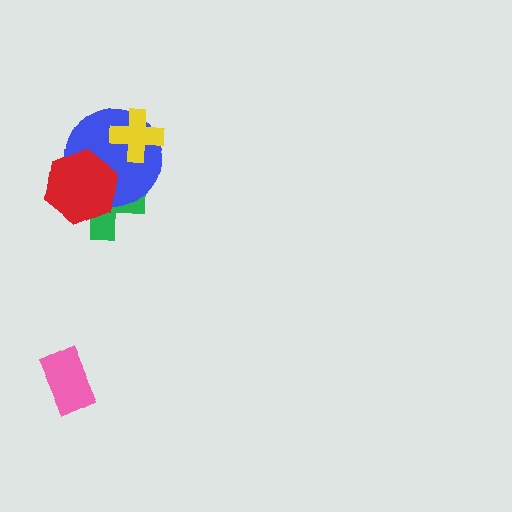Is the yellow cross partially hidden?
No, no other shape covers it.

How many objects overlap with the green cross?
2 objects overlap with the green cross.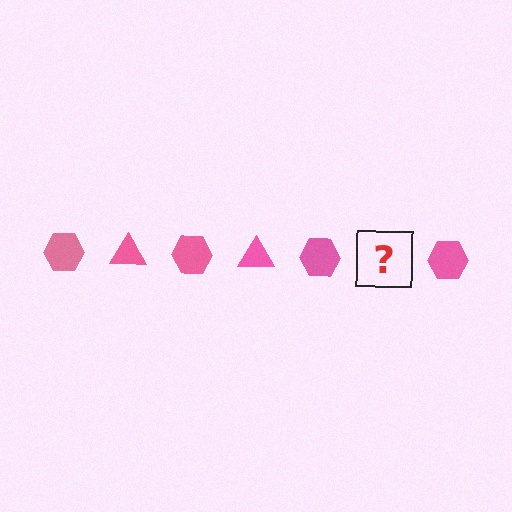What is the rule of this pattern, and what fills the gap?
The rule is that the pattern cycles through hexagon, triangle shapes in pink. The gap should be filled with a pink triangle.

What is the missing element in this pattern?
The missing element is a pink triangle.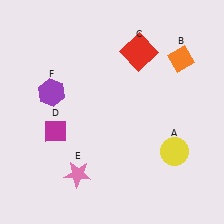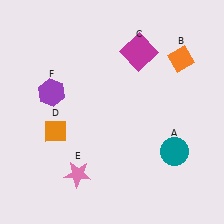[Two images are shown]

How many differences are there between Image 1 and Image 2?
There are 3 differences between the two images.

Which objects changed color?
A changed from yellow to teal. C changed from red to magenta. D changed from magenta to orange.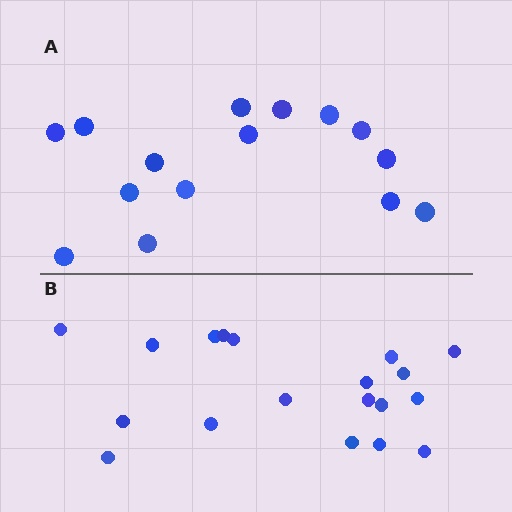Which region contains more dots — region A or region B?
Region B (the bottom region) has more dots.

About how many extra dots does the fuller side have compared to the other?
Region B has about 4 more dots than region A.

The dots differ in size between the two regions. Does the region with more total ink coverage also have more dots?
No. Region A has more total ink coverage because its dots are larger, but region B actually contains more individual dots. Total area can be misleading — the number of items is what matters here.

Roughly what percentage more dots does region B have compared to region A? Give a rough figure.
About 25% more.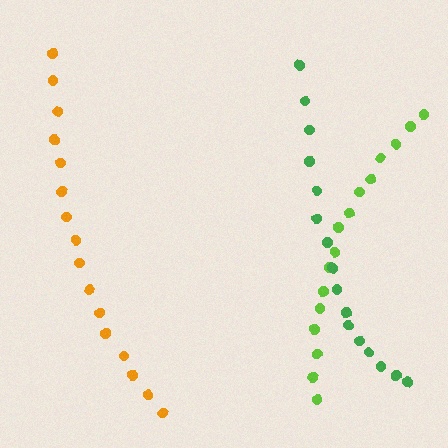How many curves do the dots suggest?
There are 3 distinct paths.